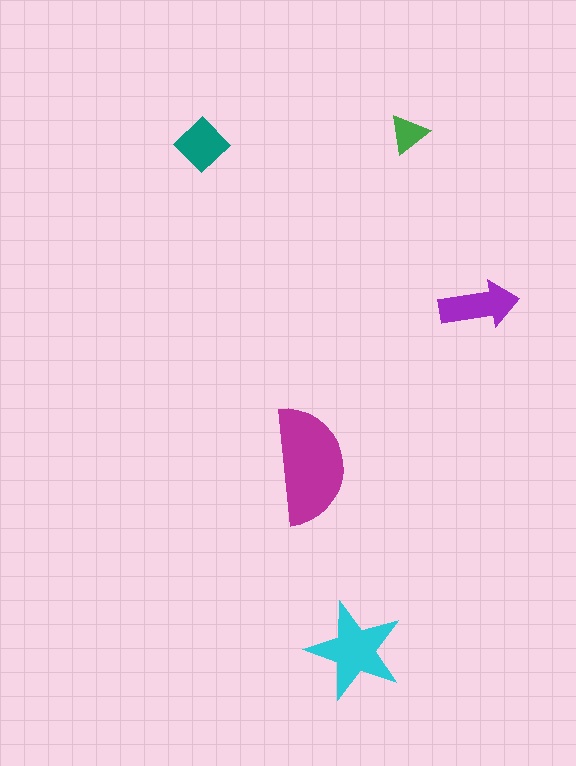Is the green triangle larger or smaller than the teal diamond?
Smaller.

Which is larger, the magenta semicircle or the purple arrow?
The magenta semicircle.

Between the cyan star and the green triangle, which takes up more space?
The cyan star.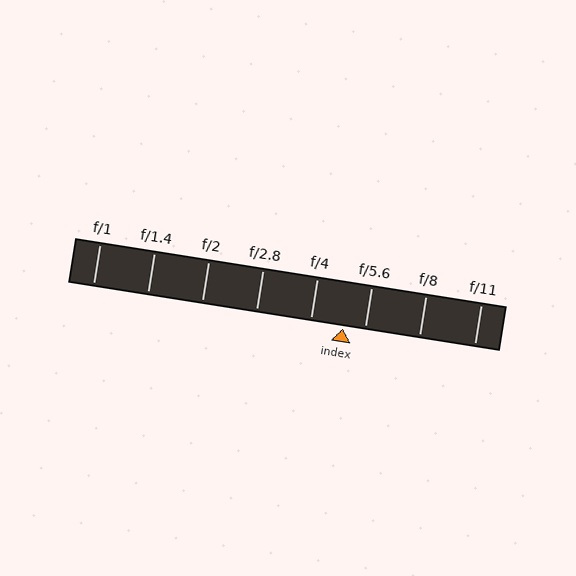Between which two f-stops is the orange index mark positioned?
The index mark is between f/4 and f/5.6.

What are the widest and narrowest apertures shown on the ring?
The widest aperture shown is f/1 and the narrowest is f/11.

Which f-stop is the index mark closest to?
The index mark is closest to f/5.6.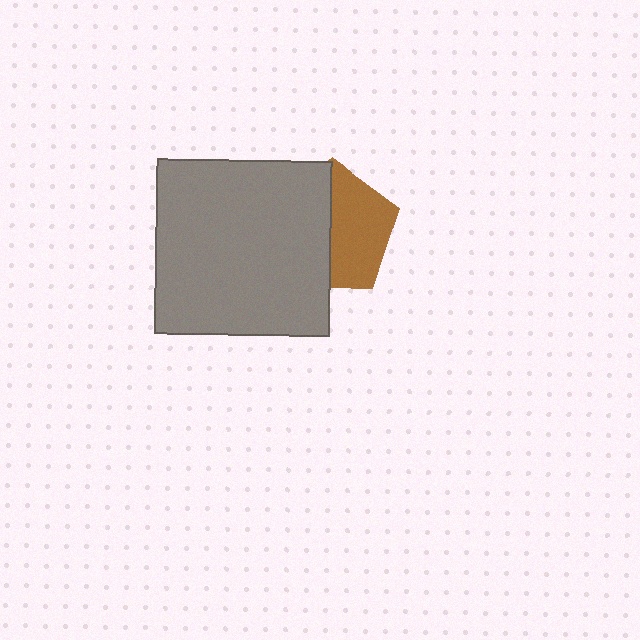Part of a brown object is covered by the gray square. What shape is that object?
It is a pentagon.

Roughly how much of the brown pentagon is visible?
About half of it is visible (roughly 50%).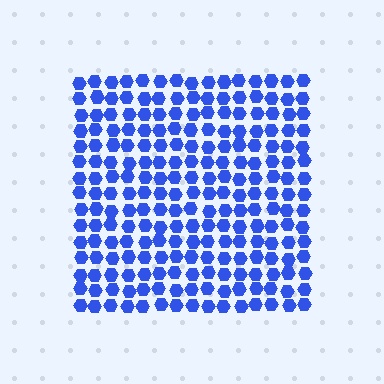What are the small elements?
The small elements are hexagons.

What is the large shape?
The large shape is a square.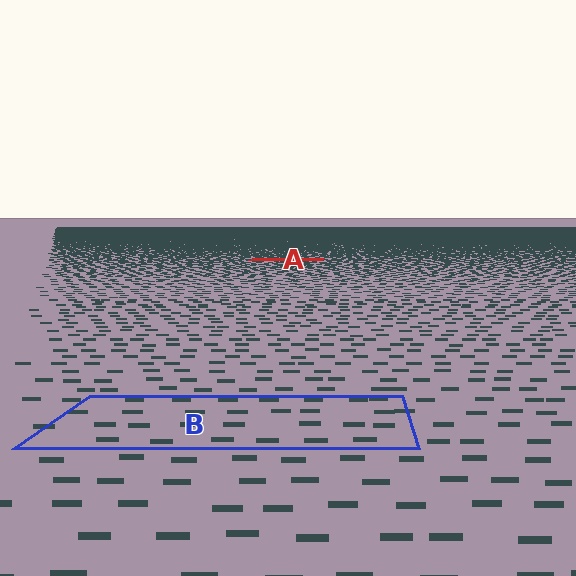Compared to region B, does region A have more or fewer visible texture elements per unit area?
Region A has more texture elements per unit area — they are packed more densely because it is farther away.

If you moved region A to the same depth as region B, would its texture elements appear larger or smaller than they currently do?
They would appear larger. At a closer depth, the same texture elements are projected at a bigger on-screen size.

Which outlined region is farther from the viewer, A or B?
Region A is farther from the viewer — the texture elements inside it appear smaller and more densely packed.